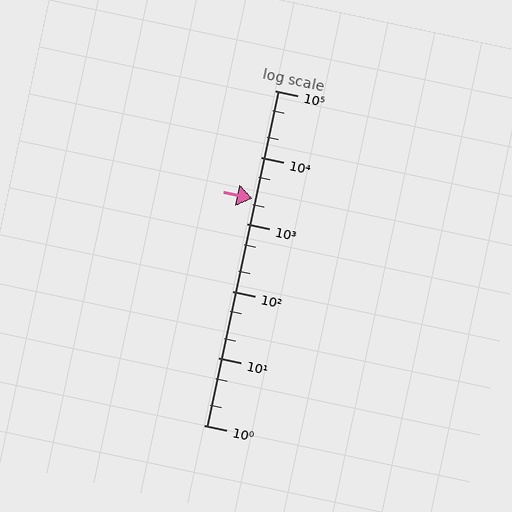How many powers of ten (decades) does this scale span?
The scale spans 5 decades, from 1 to 100000.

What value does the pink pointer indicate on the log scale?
The pointer indicates approximately 2400.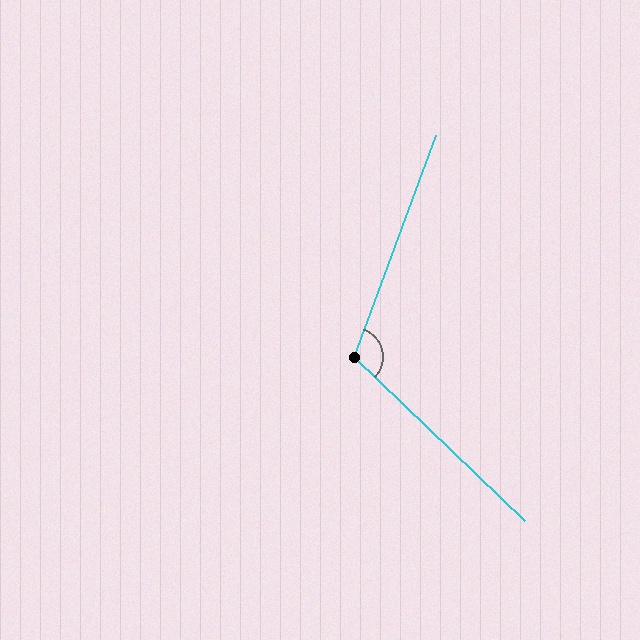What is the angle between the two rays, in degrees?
Approximately 113 degrees.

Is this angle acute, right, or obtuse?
It is obtuse.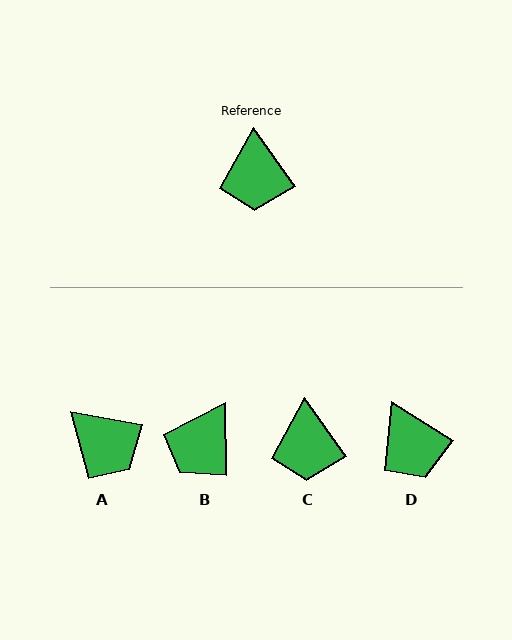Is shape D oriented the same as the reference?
No, it is off by about 23 degrees.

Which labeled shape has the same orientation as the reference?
C.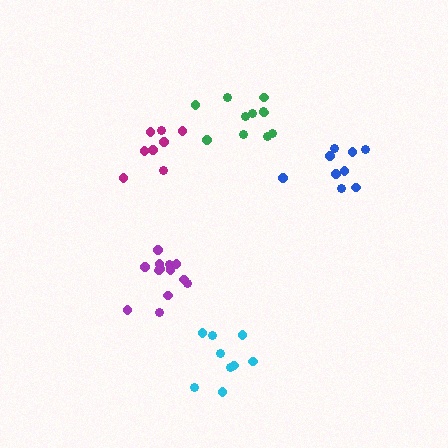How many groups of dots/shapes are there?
There are 5 groups.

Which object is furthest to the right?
The blue cluster is rightmost.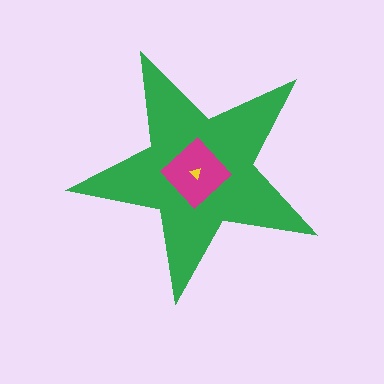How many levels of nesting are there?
3.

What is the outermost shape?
The green star.